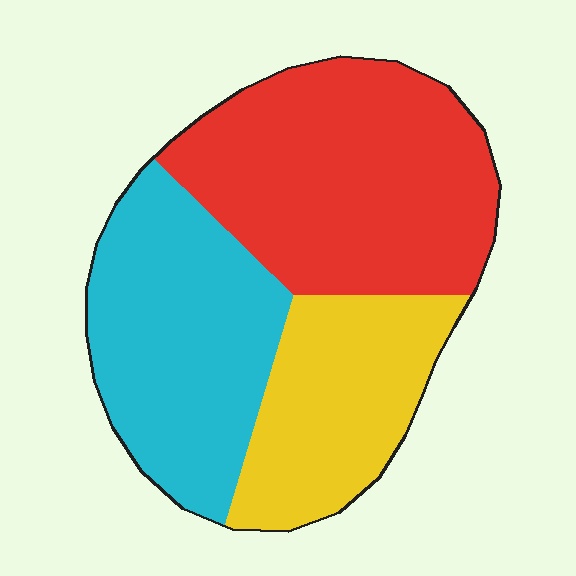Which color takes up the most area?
Red, at roughly 40%.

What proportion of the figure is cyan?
Cyan covers 33% of the figure.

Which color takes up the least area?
Yellow, at roughly 25%.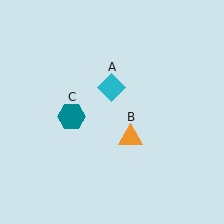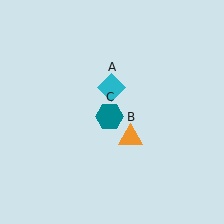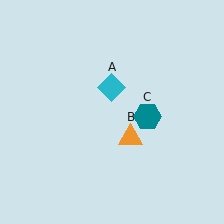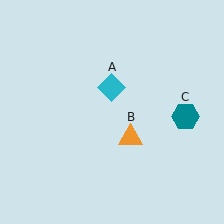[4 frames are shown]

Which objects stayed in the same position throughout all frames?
Cyan diamond (object A) and orange triangle (object B) remained stationary.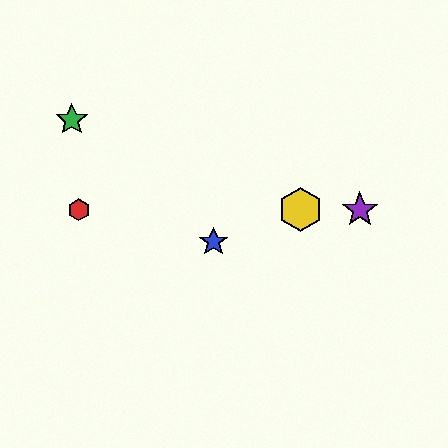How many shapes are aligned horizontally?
3 shapes (the red hexagon, the yellow hexagon, the purple star) are aligned horizontally.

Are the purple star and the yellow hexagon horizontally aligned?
Yes, both are at y≈210.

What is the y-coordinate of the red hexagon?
The red hexagon is at y≈210.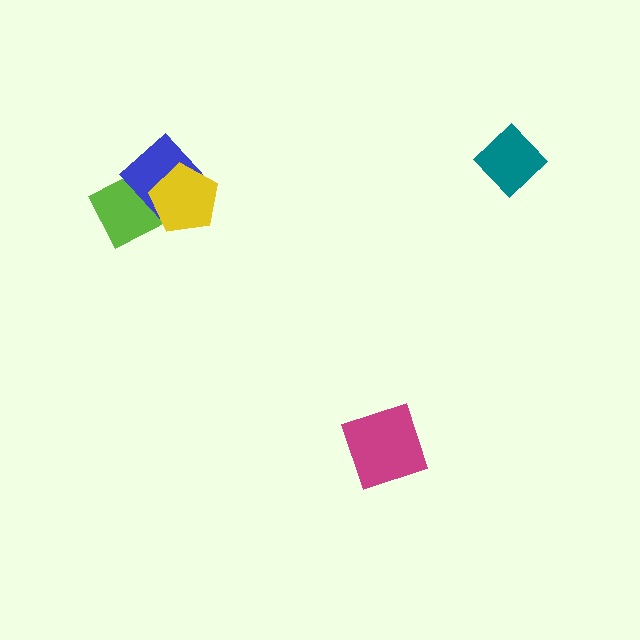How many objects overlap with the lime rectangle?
2 objects overlap with the lime rectangle.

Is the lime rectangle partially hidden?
Yes, it is partially covered by another shape.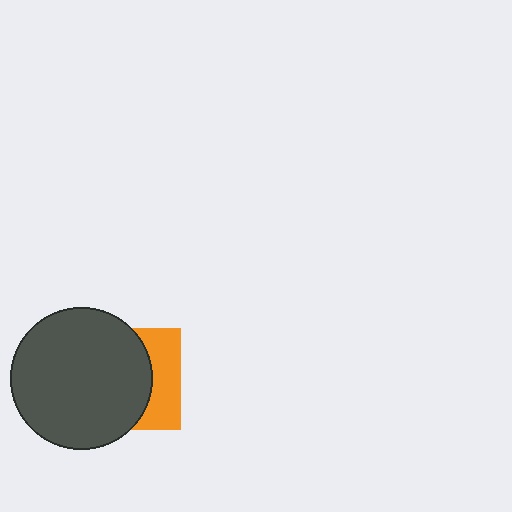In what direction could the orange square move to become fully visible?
The orange square could move right. That would shift it out from behind the dark gray circle entirely.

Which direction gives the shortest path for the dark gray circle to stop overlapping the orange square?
Moving left gives the shortest separation.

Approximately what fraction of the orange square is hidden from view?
Roughly 65% of the orange square is hidden behind the dark gray circle.